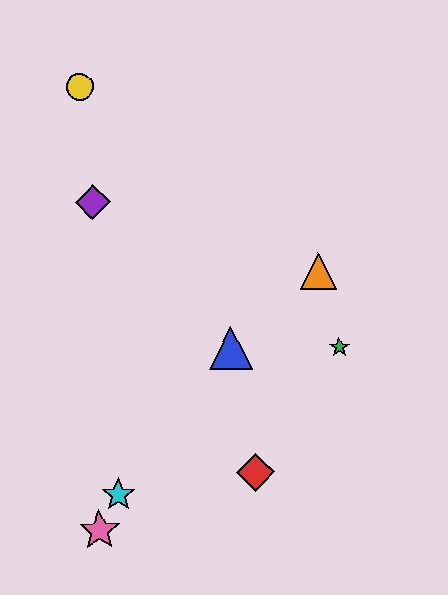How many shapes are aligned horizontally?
2 shapes (the blue triangle, the green star) are aligned horizontally.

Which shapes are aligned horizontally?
The blue triangle, the green star are aligned horizontally.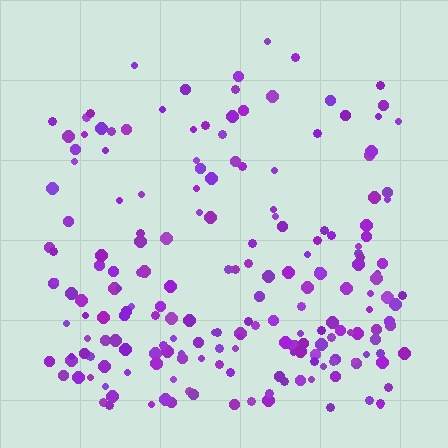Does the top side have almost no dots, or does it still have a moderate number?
Still a moderate number, just noticeably fewer than the bottom.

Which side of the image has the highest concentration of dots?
The bottom.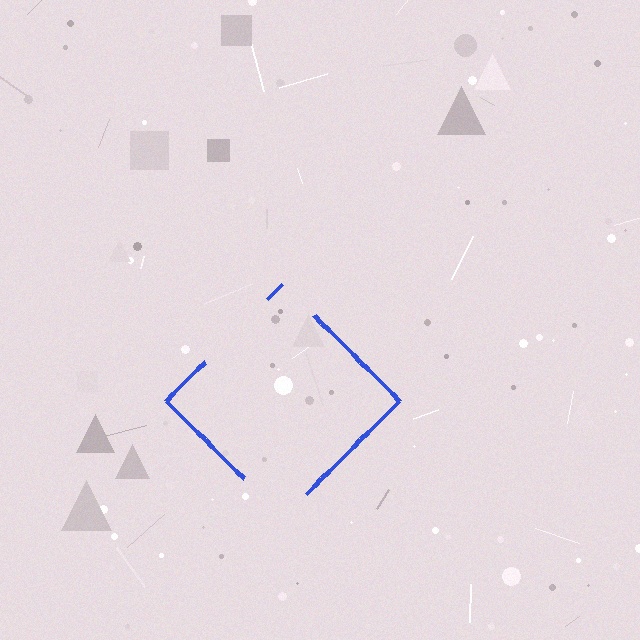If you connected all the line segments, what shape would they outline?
They would outline a diamond.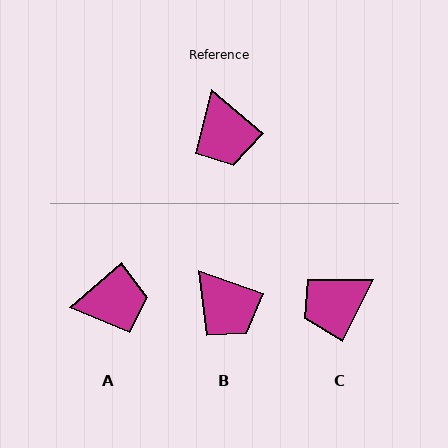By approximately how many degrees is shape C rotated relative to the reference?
Approximately 76 degrees clockwise.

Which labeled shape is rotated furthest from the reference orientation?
A, about 81 degrees away.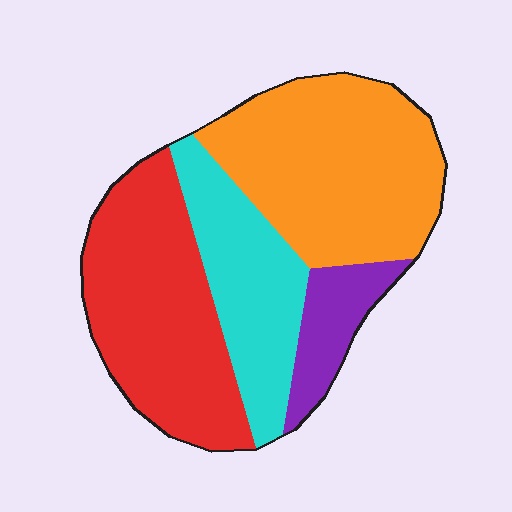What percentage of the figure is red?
Red covers about 35% of the figure.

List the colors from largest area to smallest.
From largest to smallest: orange, red, cyan, purple.